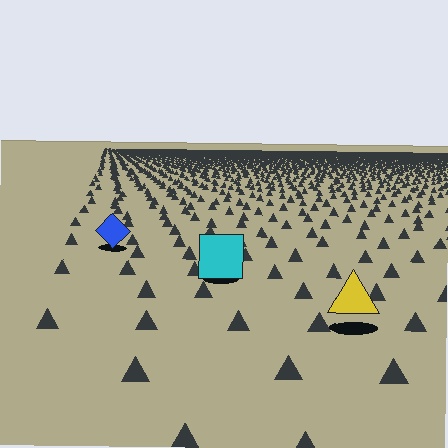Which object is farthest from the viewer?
The blue diamond is farthest from the viewer. It appears smaller and the ground texture around it is denser.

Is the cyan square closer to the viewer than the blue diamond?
Yes. The cyan square is closer — you can tell from the texture gradient: the ground texture is coarser near it.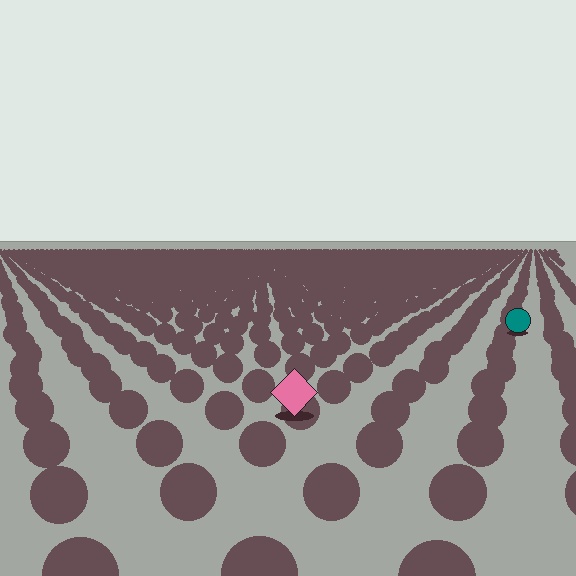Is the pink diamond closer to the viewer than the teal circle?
Yes. The pink diamond is closer — you can tell from the texture gradient: the ground texture is coarser near it.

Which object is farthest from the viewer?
The teal circle is farthest from the viewer. It appears smaller and the ground texture around it is denser.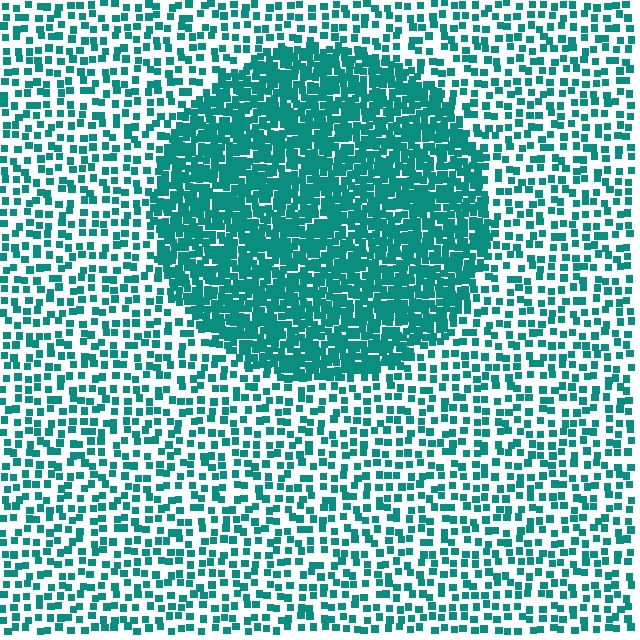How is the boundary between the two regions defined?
The boundary is defined by a change in element density (approximately 2.6x ratio). All elements are the same color, size, and shape.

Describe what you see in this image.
The image contains small teal elements arranged at two different densities. A circle-shaped region is visible where the elements are more densely packed than the surrounding area.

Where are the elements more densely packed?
The elements are more densely packed inside the circle boundary.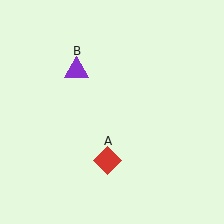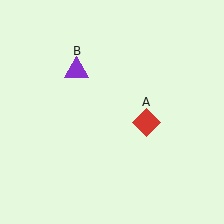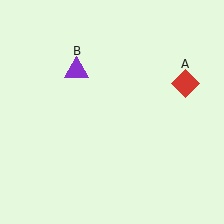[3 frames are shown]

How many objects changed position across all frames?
1 object changed position: red diamond (object A).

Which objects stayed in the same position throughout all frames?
Purple triangle (object B) remained stationary.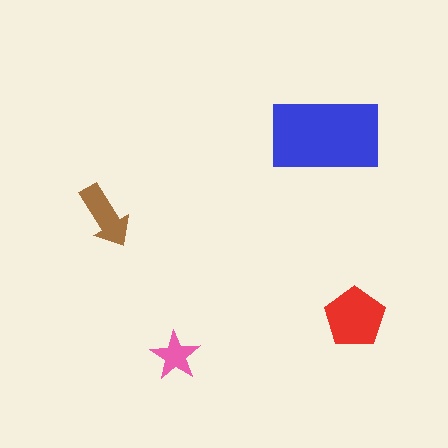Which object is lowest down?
The pink star is bottommost.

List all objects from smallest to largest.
The pink star, the brown arrow, the red pentagon, the blue rectangle.